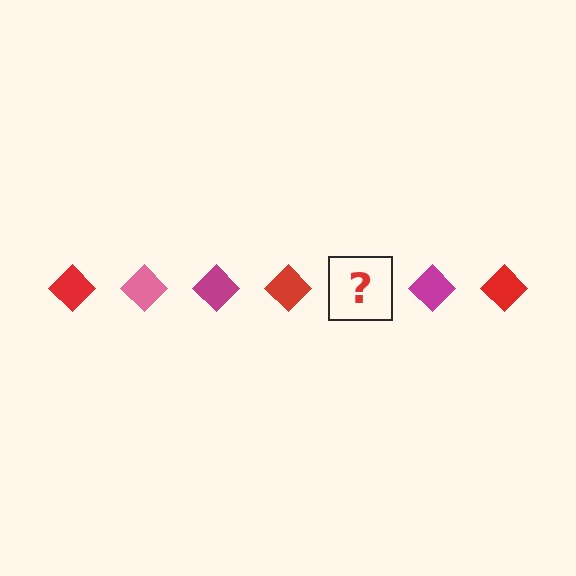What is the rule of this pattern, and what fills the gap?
The rule is that the pattern cycles through red, pink, magenta diamonds. The gap should be filled with a pink diamond.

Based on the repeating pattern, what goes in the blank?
The blank should be a pink diamond.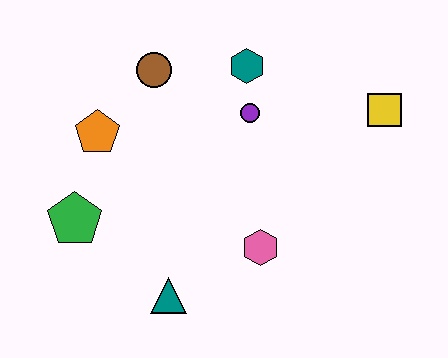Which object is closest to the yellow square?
The purple circle is closest to the yellow square.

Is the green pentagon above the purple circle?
No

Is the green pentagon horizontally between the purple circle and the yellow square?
No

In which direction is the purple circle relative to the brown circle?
The purple circle is to the right of the brown circle.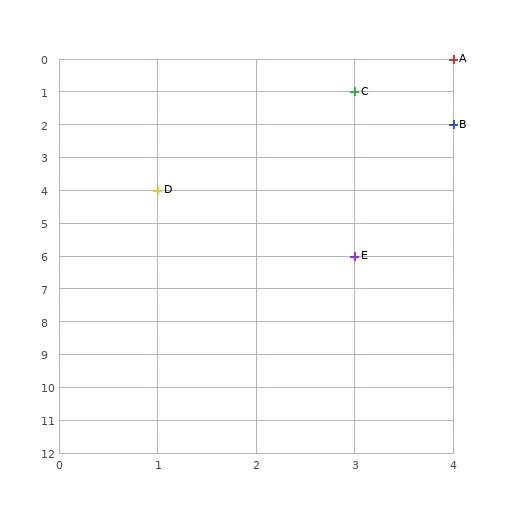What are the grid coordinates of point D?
Point D is at grid coordinates (1, 4).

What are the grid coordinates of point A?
Point A is at grid coordinates (4, 0).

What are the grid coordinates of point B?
Point B is at grid coordinates (4, 2).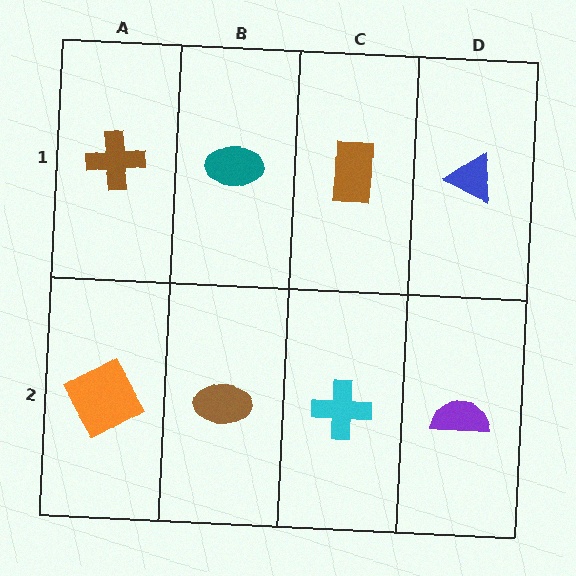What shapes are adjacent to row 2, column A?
A brown cross (row 1, column A), a brown ellipse (row 2, column B).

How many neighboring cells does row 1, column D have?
2.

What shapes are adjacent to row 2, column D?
A blue triangle (row 1, column D), a cyan cross (row 2, column C).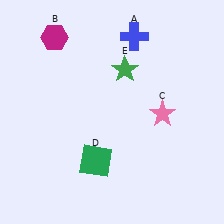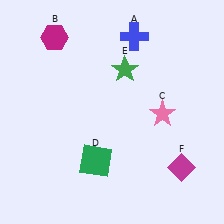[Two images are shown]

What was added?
A magenta diamond (F) was added in Image 2.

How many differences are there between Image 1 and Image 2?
There is 1 difference between the two images.